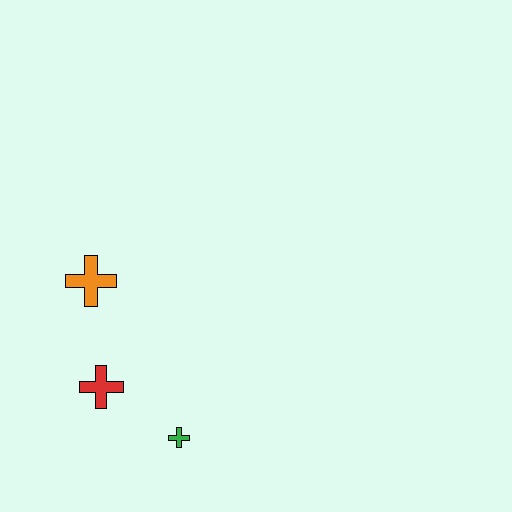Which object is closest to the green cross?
The red cross is closest to the green cross.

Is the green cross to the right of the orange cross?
Yes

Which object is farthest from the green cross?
The orange cross is farthest from the green cross.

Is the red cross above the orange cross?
No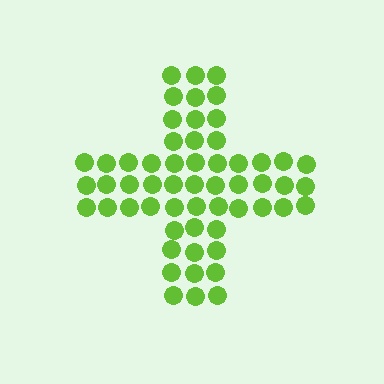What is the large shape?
The large shape is a cross.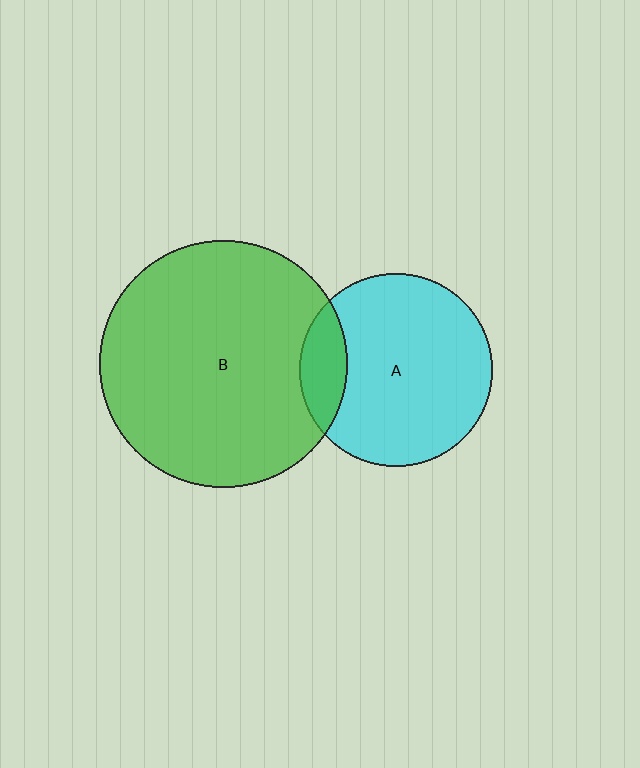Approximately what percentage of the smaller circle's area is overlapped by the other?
Approximately 15%.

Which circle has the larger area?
Circle B (green).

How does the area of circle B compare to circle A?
Approximately 1.6 times.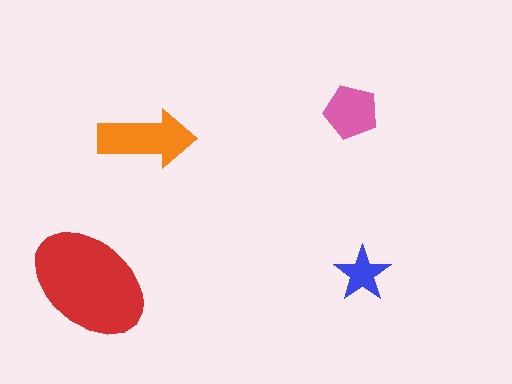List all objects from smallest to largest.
The blue star, the pink pentagon, the orange arrow, the red ellipse.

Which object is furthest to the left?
The red ellipse is leftmost.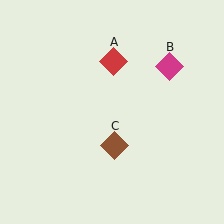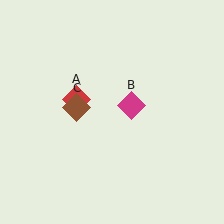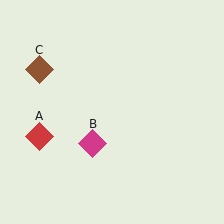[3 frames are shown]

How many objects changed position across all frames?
3 objects changed position: red diamond (object A), magenta diamond (object B), brown diamond (object C).